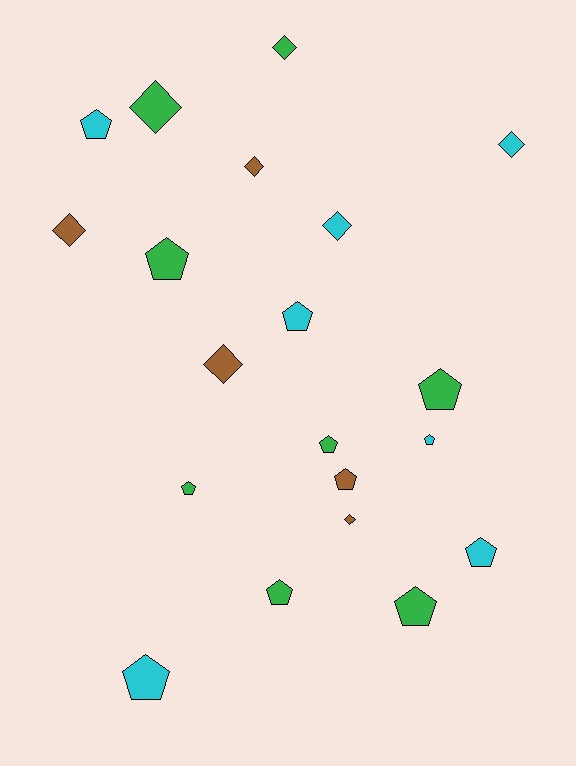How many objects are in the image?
There are 20 objects.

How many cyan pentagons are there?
There are 5 cyan pentagons.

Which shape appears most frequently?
Pentagon, with 12 objects.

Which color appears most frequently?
Green, with 8 objects.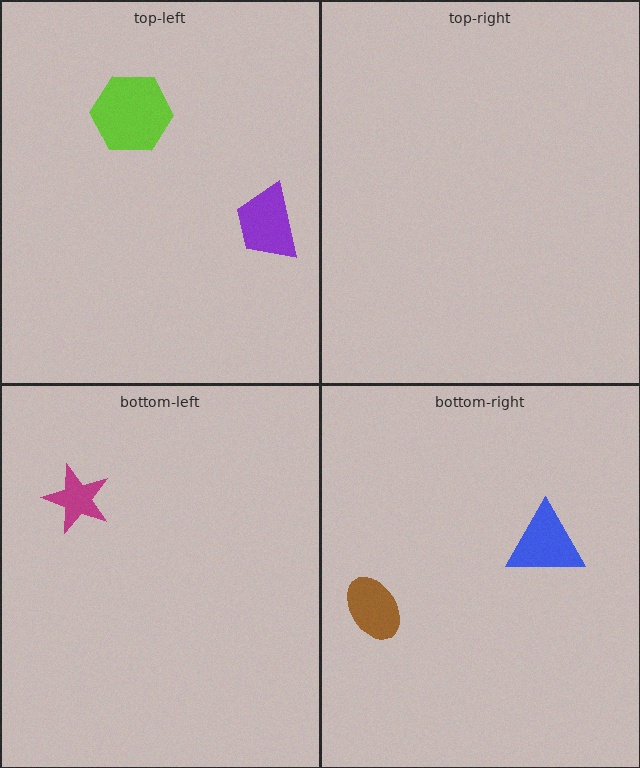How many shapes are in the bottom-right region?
2.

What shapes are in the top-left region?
The lime hexagon, the purple trapezoid.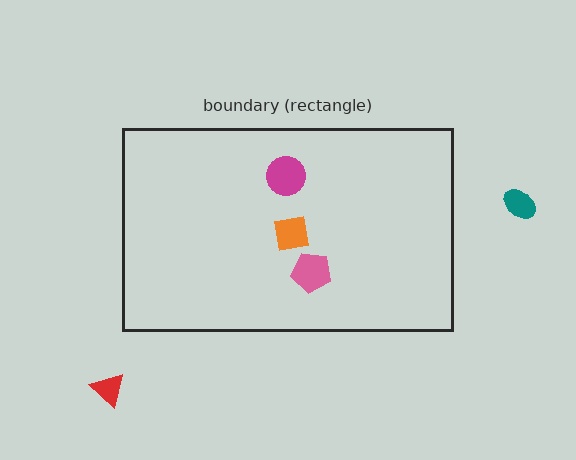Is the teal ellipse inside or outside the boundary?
Outside.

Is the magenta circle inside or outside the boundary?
Inside.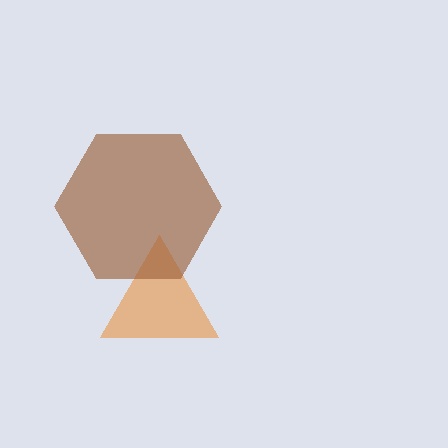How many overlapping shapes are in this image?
There are 2 overlapping shapes in the image.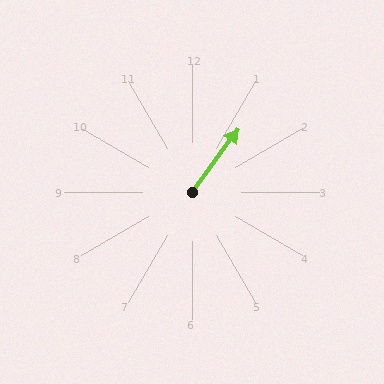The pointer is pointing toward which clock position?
Roughly 1 o'clock.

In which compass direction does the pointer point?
Northeast.